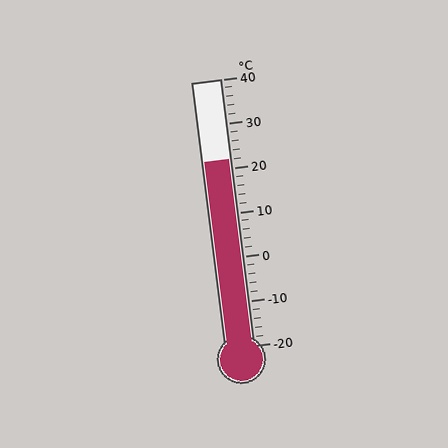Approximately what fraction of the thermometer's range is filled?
The thermometer is filled to approximately 70% of its range.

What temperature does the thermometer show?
The thermometer shows approximately 22°C.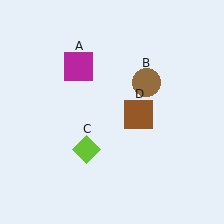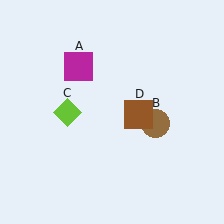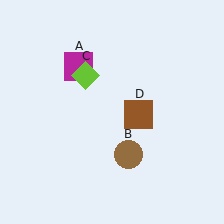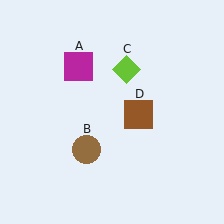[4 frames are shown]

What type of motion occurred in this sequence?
The brown circle (object B), lime diamond (object C) rotated clockwise around the center of the scene.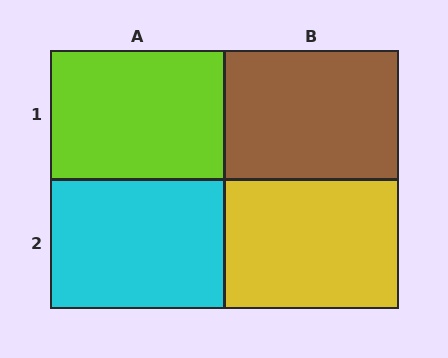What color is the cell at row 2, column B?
Yellow.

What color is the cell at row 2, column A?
Cyan.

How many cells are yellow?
1 cell is yellow.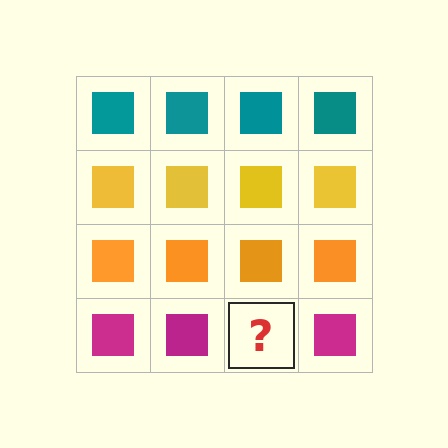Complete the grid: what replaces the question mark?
The question mark should be replaced with a magenta square.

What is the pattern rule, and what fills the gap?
The rule is that each row has a consistent color. The gap should be filled with a magenta square.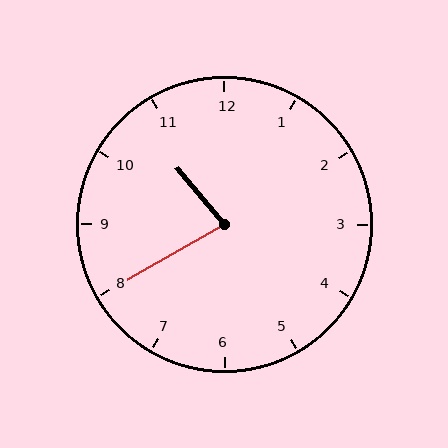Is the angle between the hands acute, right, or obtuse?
It is acute.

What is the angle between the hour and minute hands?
Approximately 80 degrees.